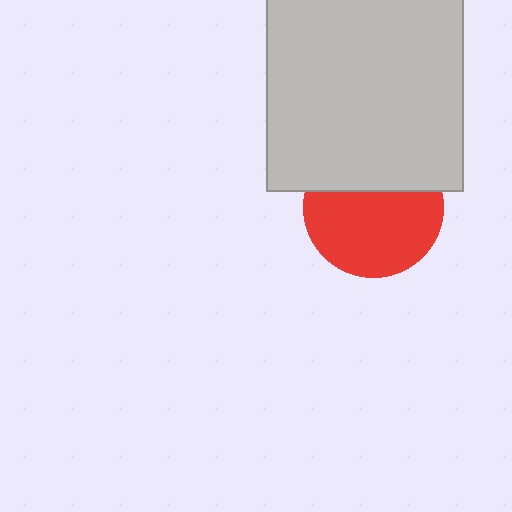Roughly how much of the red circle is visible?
About half of it is visible (roughly 64%).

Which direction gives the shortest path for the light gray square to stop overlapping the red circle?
Moving up gives the shortest separation.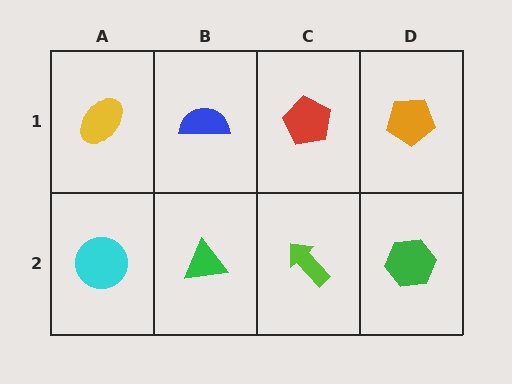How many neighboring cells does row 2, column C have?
3.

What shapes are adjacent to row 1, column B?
A green triangle (row 2, column B), a yellow ellipse (row 1, column A), a red pentagon (row 1, column C).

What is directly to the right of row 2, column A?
A green triangle.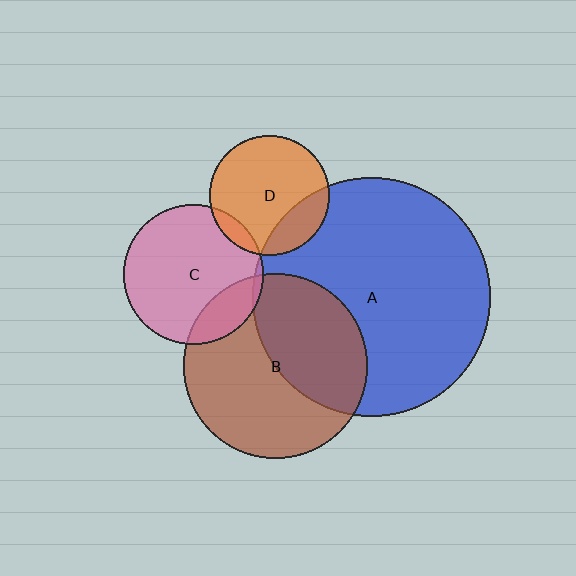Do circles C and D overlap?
Yes.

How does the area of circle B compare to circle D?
Approximately 2.4 times.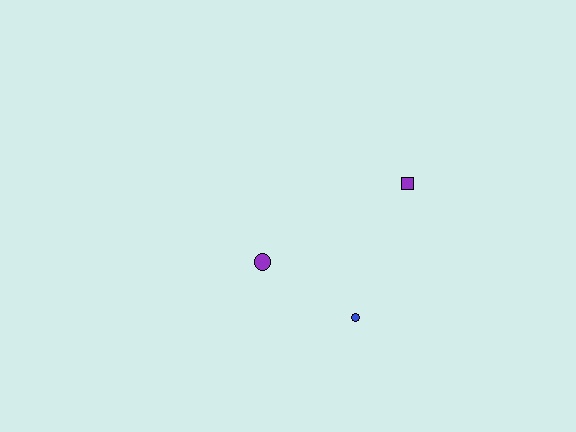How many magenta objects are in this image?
There are no magenta objects.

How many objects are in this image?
There are 3 objects.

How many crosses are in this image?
There are no crosses.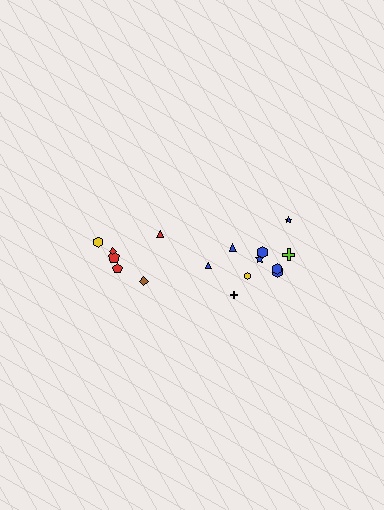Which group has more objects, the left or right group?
The right group.